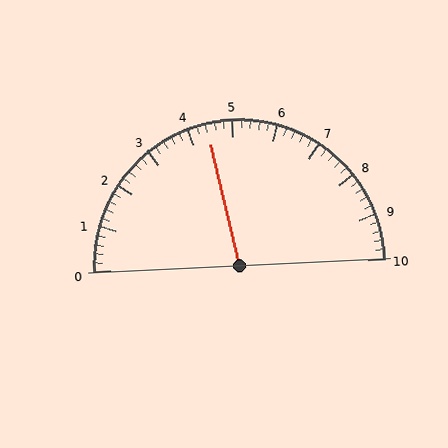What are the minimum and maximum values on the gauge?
The gauge ranges from 0 to 10.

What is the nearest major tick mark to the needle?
The nearest major tick mark is 4.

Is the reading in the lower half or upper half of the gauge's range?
The reading is in the lower half of the range (0 to 10).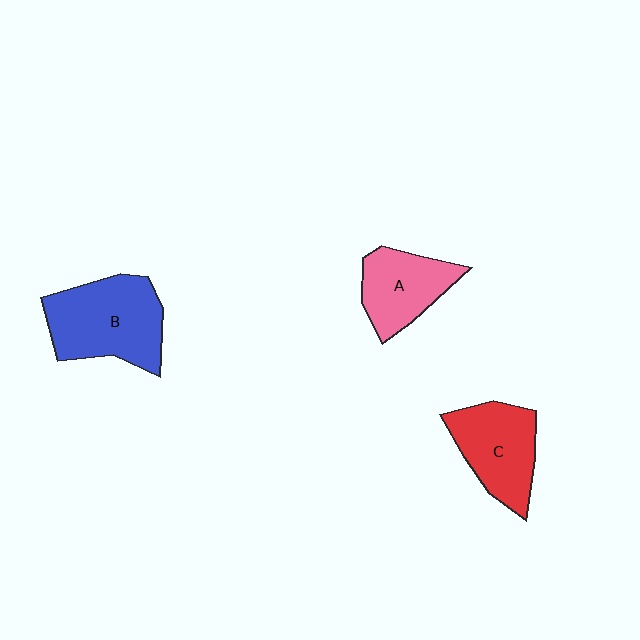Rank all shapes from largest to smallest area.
From largest to smallest: B (blue), C (red), A (pink).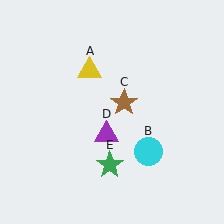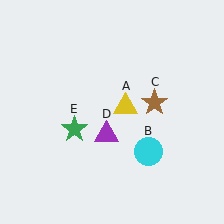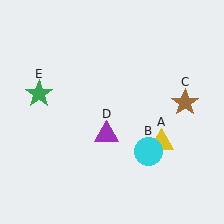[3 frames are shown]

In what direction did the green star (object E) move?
The green star (object E) moved up and to the left.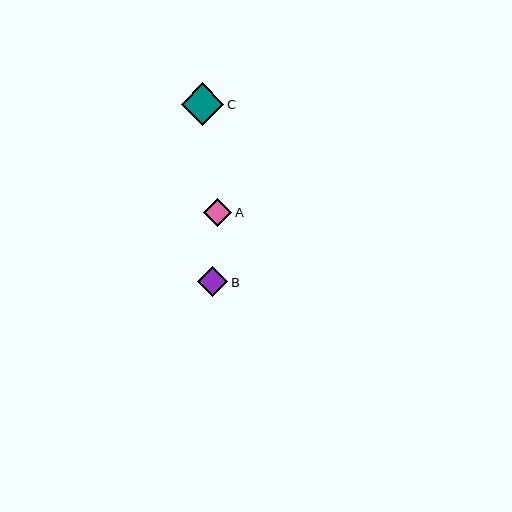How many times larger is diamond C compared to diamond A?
Diamond C is approximately 1.5 times the size of diamond A.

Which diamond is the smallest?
Diamond A is the smallest with a size of approximately 28 pixels.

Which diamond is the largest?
Diamond C is the largest with a size of approximately 42 pixels.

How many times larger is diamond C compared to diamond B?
Diamond C is approximately 1.4 times the size of diamond B.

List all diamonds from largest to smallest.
From largest to smallest: C, B, A.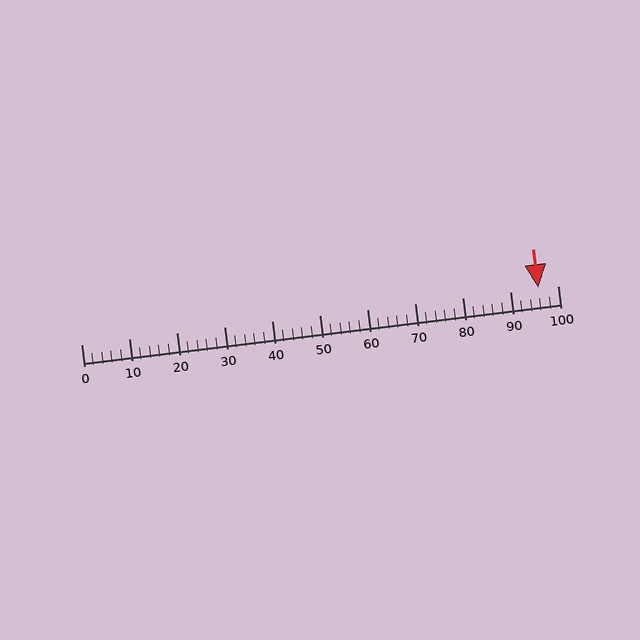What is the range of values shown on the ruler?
The ruler shows values from 0 to 100.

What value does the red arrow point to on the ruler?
The red arrow points to approximately 96.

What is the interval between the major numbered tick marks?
The major tick marks are spaced 10 units apart.